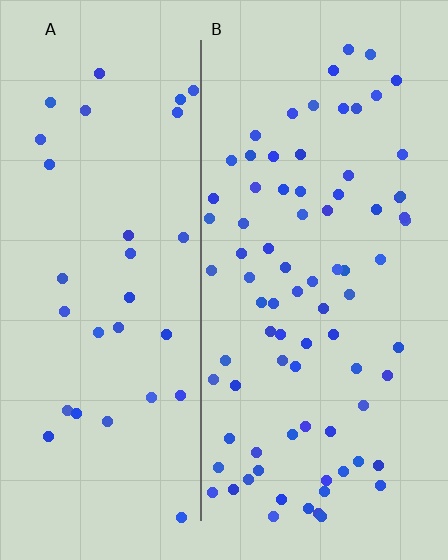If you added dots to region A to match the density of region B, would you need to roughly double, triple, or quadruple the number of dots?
Approximately double.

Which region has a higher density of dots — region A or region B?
B (the right).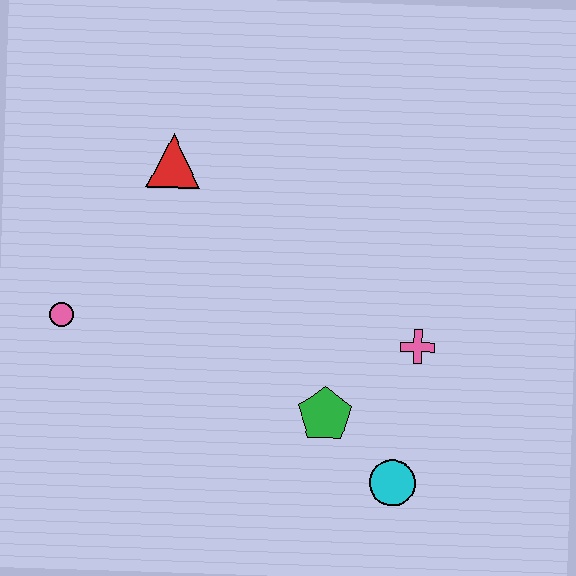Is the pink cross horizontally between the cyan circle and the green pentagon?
No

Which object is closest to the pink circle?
The red triangle is closest to the pink circle.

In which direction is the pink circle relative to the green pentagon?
The pink circle is to the left of the green pentagon.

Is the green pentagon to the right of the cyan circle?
No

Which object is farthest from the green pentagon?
The red triangle is farthest from the green pentagon.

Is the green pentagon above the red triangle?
No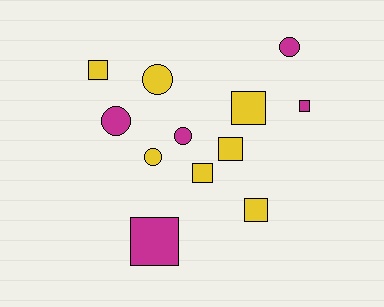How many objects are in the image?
There are 12 objects.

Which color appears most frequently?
Yellow, with 7 objects.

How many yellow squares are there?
There are 5 yellow squares.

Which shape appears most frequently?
Square, with 7 objects.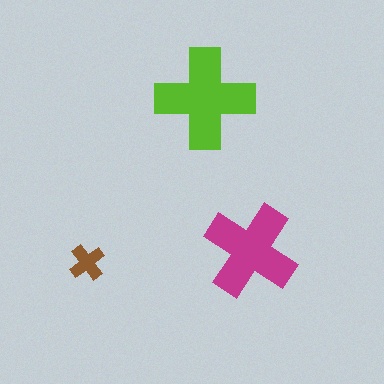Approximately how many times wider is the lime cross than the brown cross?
About 3 times wider.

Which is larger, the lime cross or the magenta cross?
The lime one.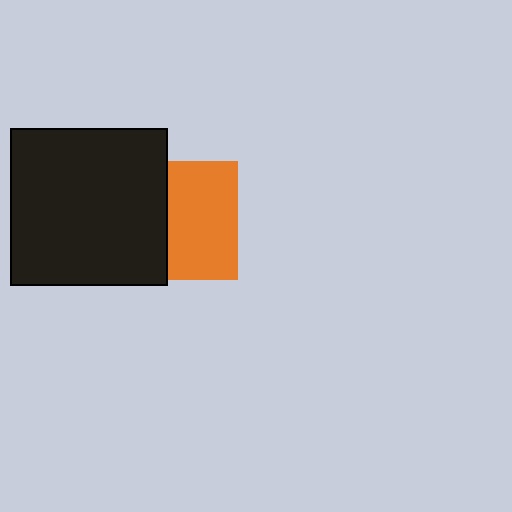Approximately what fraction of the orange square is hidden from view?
Roughly 41% of the orange square is hidden behind the black square.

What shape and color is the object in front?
The object in front is a black square.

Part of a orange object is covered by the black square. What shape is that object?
It is a square.